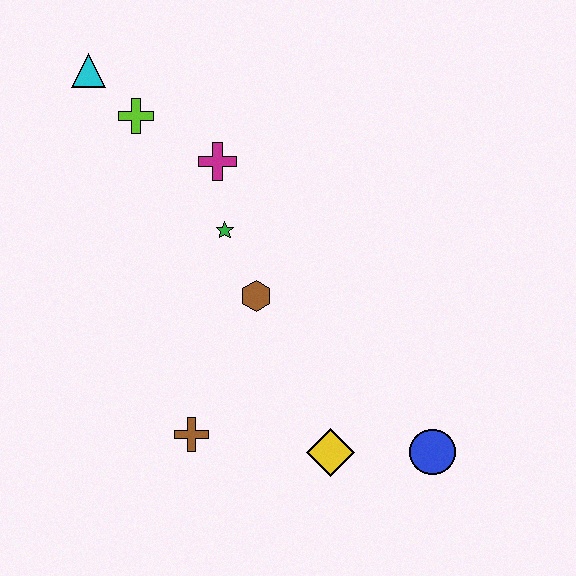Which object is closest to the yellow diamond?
The blue circle is closest to the yellow diamond.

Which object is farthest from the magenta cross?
The blue circle is farthest from the magenta cross.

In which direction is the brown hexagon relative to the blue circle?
The brown hexagon is to the left of the blue circle.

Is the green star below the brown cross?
No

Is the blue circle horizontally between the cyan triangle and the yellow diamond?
No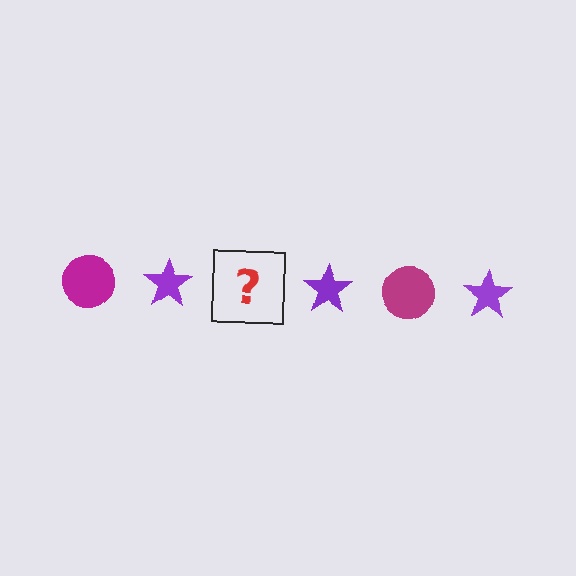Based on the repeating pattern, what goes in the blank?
The blank should be a magenta circle.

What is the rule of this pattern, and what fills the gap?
The rule is that the pattern alternates between magenta circle and purple star. The gap should be filled with a magenta circle.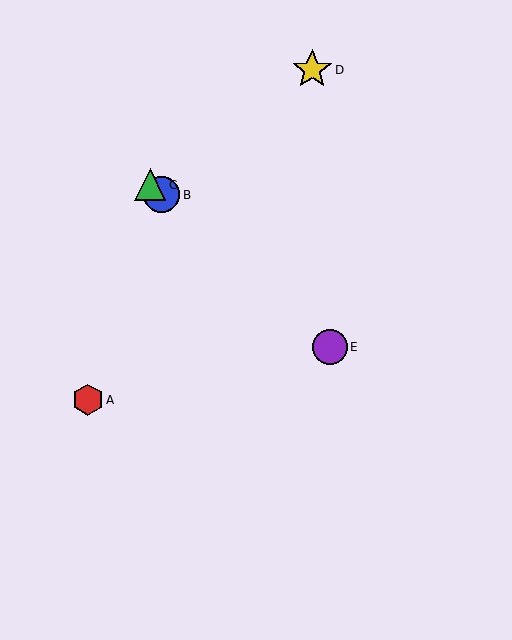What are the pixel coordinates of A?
Object A is at (88, 400).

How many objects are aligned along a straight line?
3 objects (B, C, E) are aligned along a straight line.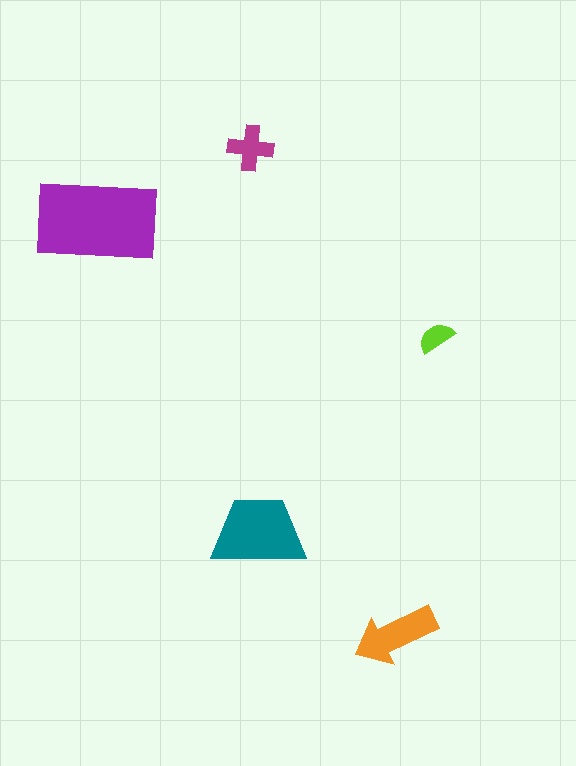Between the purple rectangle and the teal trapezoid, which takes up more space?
The purple rectangle.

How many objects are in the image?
There are 5 objects in the image.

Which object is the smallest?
The lime semicircle.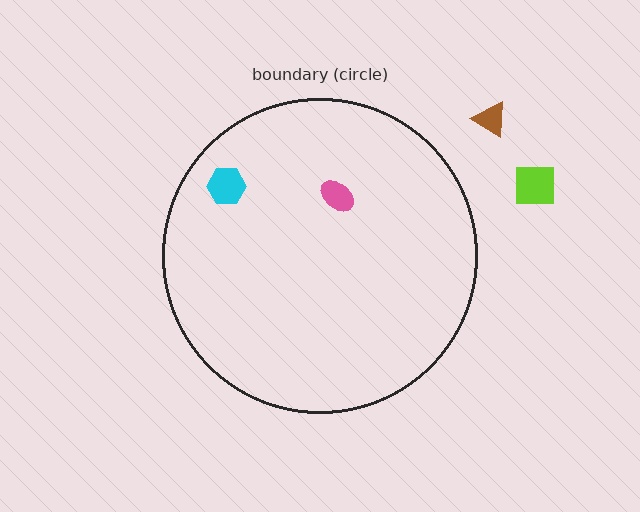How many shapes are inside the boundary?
2 inside, 2 outside.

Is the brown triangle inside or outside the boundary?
Outside.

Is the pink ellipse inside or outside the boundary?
Inside.